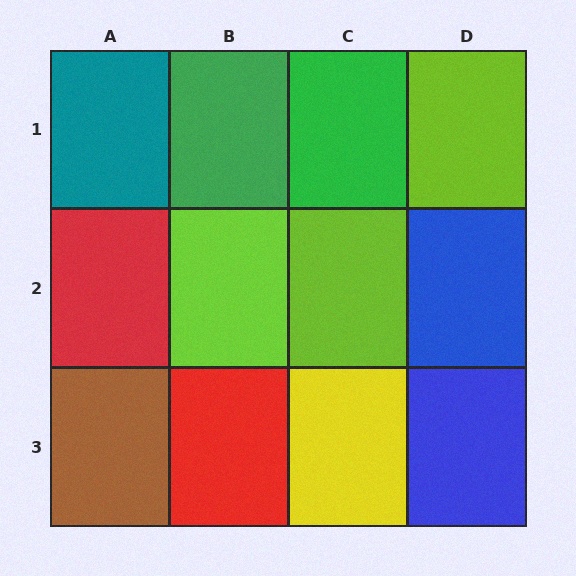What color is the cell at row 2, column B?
Lime.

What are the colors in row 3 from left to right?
Brown, red, yellow, blue.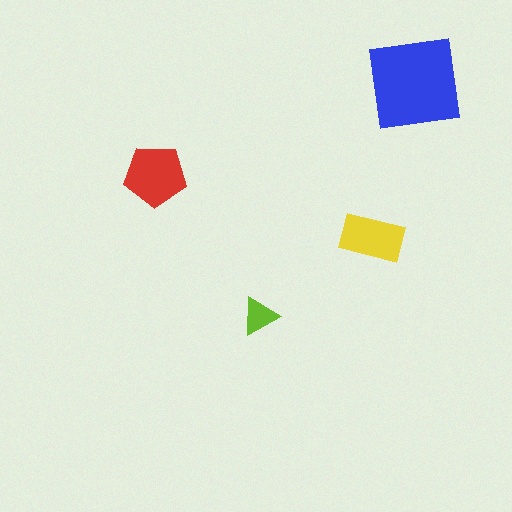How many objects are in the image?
There are 4 objects in the image.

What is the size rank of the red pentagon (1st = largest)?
2nd.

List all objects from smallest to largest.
The lime triangle, the yellow rectangle, the red pentagon, the blue square.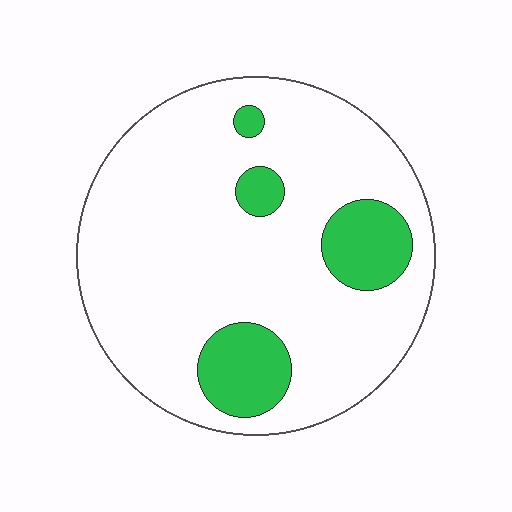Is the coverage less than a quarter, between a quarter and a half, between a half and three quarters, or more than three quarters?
Less than a quarter.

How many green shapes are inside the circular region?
4.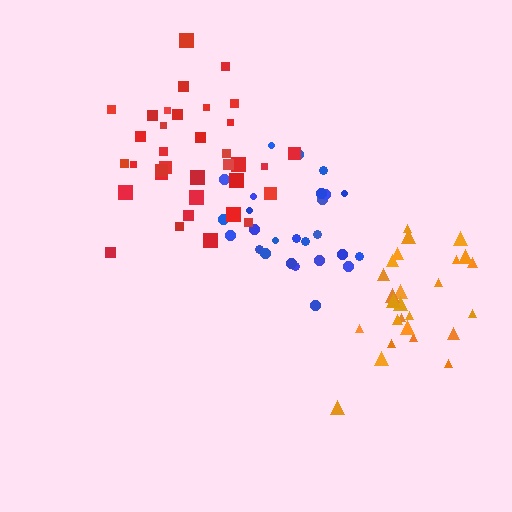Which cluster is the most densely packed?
Blue.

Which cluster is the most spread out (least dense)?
Orange.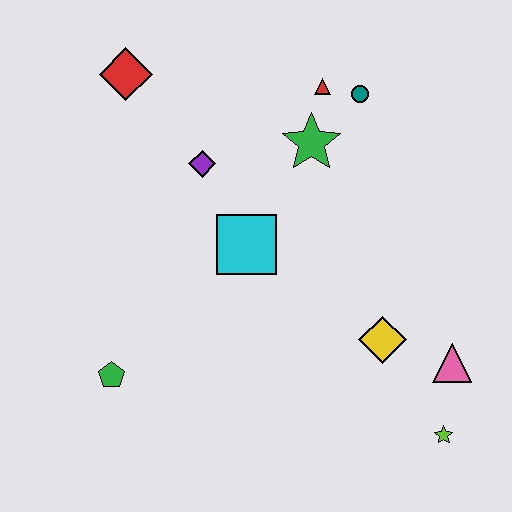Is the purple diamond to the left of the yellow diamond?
Yes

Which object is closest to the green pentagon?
The cyan square is closest to the green pentagon.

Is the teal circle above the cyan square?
Yes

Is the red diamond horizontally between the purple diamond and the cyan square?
No